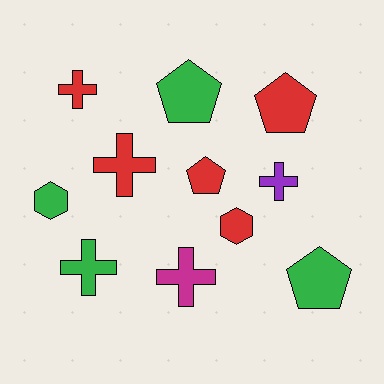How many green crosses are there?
There is 1 green cross.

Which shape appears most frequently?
Cross, with 5 objects.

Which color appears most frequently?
Red, with 5 objects.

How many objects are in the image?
There are 11 objects.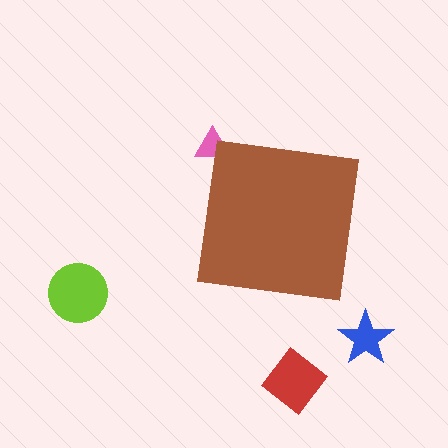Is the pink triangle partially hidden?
Yes, the pink triangle is partially hidden behind the brown square.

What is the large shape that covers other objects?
A brown square.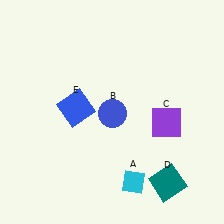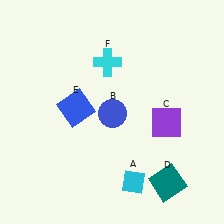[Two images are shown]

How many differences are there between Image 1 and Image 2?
There is 1 difference between the two images.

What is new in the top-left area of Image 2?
A cyan cross (F) was added in the top-left area of Image 2.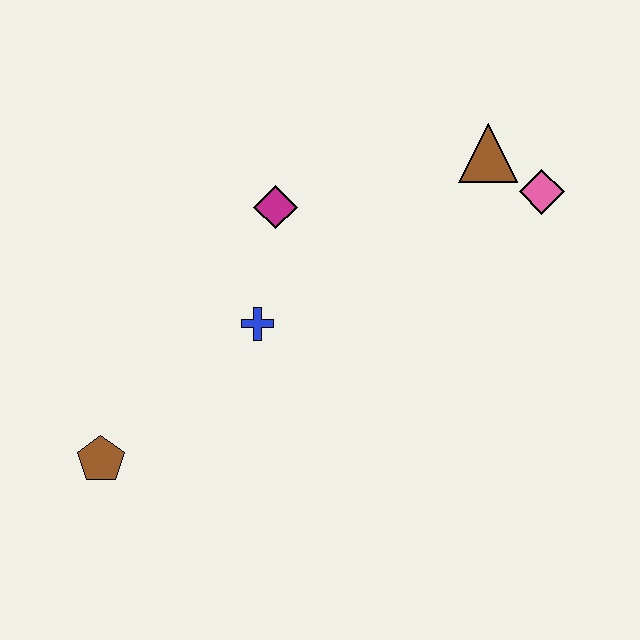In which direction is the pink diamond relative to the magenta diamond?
The pink diamond is to the right of the magenta diamond.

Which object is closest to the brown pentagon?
The blue cross is closest to the brown pentagon.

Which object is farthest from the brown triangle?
The brown pentagon is farthest from the brown triangle.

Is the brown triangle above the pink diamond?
Yes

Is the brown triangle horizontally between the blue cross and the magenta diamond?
No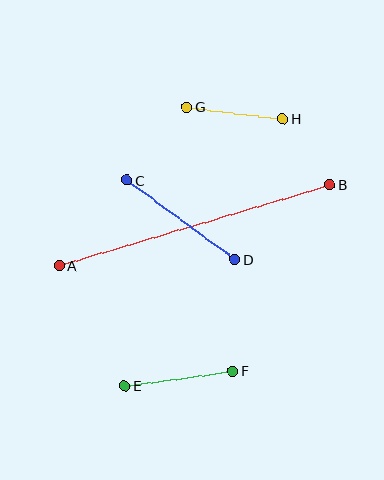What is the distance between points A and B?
The distance is approximately 283 pixels.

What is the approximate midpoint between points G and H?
The midpoint is at approximately (235, 113) pixels.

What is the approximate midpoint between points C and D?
The midpoint is at approximately (181, 220) pixels.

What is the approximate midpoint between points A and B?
The midpoint is at approximately (195, 225) pixels.